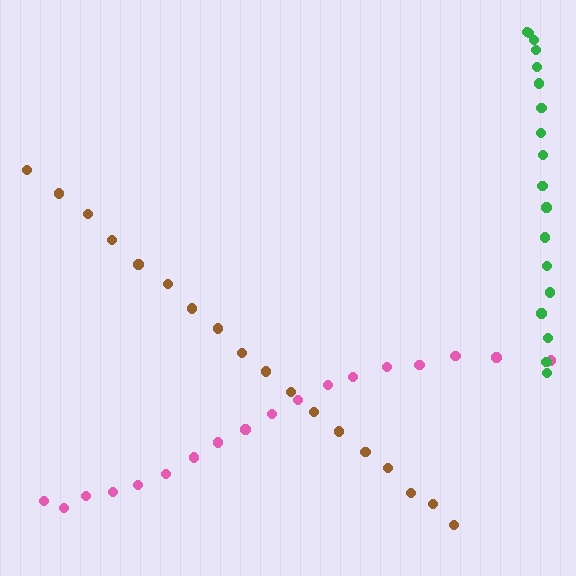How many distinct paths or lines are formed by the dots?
There are 3 distinct paths.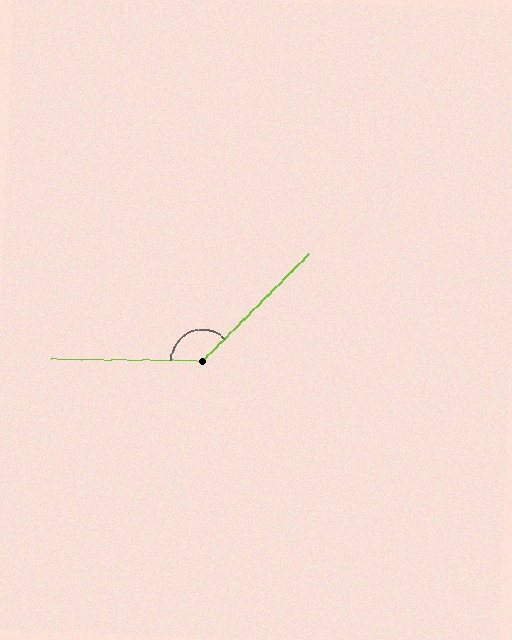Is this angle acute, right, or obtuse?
It is obtuse.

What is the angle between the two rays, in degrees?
Approximately 134 degrees.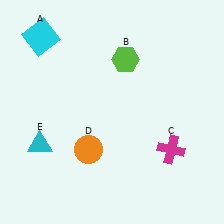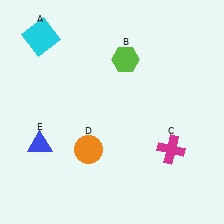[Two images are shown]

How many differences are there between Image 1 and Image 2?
There is 1 difference between the two images.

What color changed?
The triangle (E) changed from cyan in Image 1 to blue in Image 2.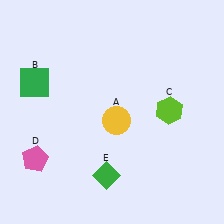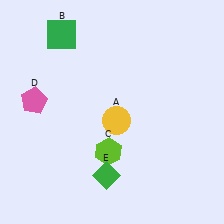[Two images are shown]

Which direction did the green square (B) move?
The green square (B) moved up.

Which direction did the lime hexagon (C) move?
The lime hexagon (C) moved left.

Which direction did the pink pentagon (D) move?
The pink pentagon (D) moved up.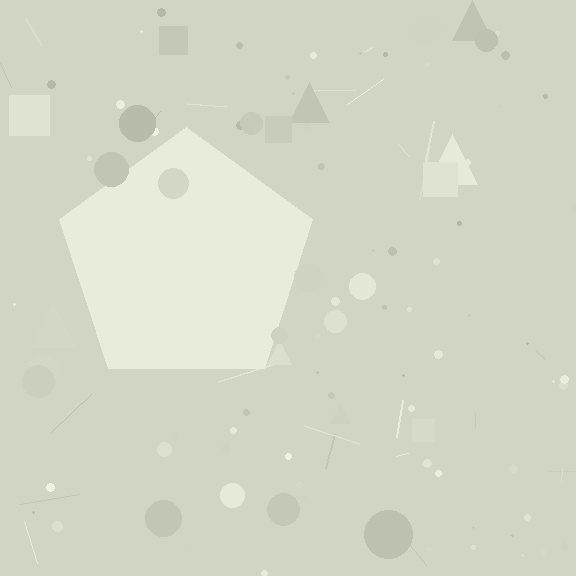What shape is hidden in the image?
A pentagon is hidden in the image.